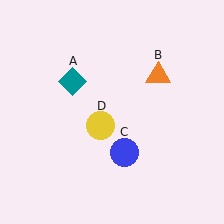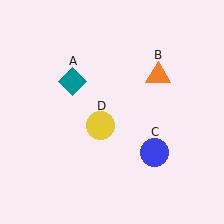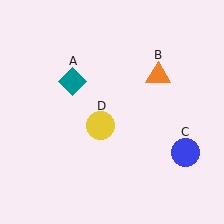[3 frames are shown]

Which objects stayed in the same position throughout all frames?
Teal diamond (object A) and orange triangle (object B) and yellow circle (object D) remained stationary.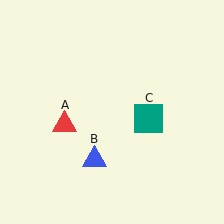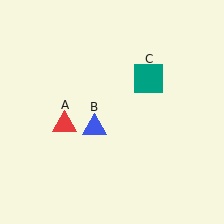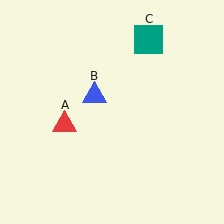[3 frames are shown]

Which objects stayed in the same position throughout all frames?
Red triangle (object A) remained stationary.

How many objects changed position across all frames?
2 objects changed position: blue triangle (object B), teal square (object C).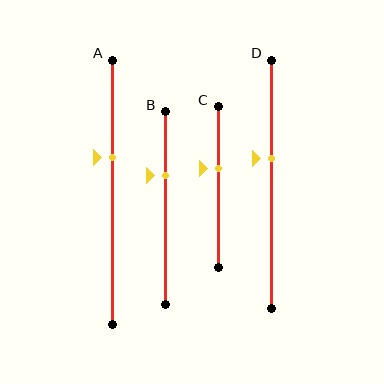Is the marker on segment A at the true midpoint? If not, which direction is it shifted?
No, the marker on segment A is shifted upward by about 13% of the segment length.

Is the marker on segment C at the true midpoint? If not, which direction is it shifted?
No, the marker on segment C is shifted upward by about 12% of the segment length.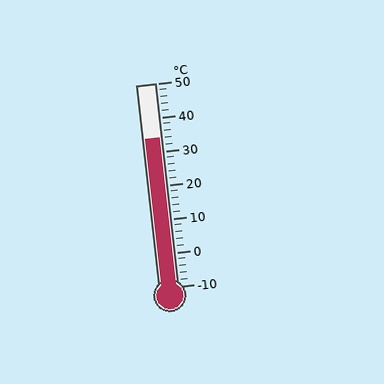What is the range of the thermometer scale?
The thermometer scale ranges from -10°C to 50°C.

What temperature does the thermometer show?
The thermometer shows approximately 34°C.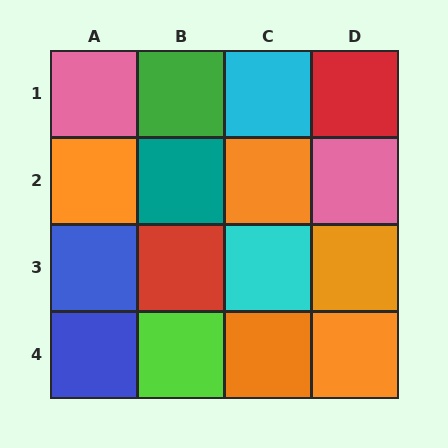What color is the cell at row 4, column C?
Orange.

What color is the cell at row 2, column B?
Teal.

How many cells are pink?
2 cells are pink.